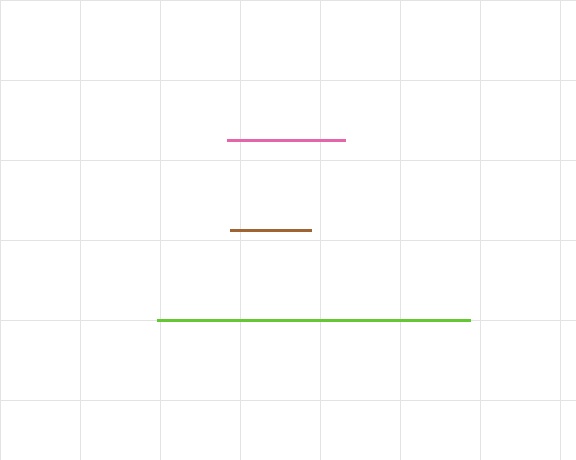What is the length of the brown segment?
The brown segment is approximately 81 pixels long.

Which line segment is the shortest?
The brown line is the shortest at approximately 81 pixels.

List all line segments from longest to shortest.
From longest to shortest: lime, pink, brown.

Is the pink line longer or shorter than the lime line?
The lime line is longer than the pink line.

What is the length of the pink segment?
The pink segment is approximately 119 pixels long.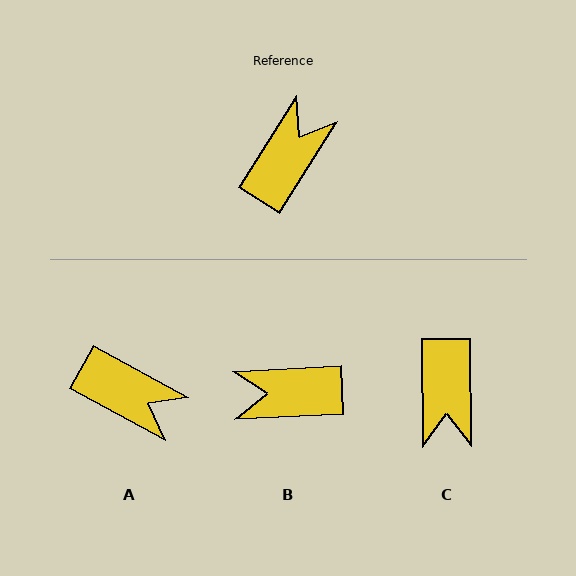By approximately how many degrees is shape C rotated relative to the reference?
Approximately 147 degrees clockwise.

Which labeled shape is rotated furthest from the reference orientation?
C, about 147 degrees away.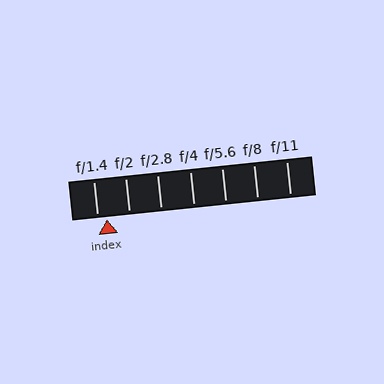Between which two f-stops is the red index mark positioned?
The index mark is between f/1.4 and f/2.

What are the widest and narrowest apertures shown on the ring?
The widest aperture shown is f/1.4 and the narrowest is f/11.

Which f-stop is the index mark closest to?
The index mark is closest to f/1.4.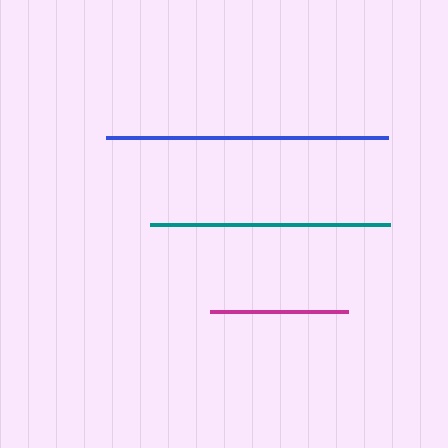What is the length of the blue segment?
The blue segment is approximately 283 pixels long.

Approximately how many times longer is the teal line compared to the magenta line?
The teal line is approximately 1.7 times the length of the magenta line.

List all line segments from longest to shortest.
From longest to shortest: blue, teal, magenta.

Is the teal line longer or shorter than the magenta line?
The teal line is longer than the magenta line.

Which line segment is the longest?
The blue line is the longest at approximately 283 pixels.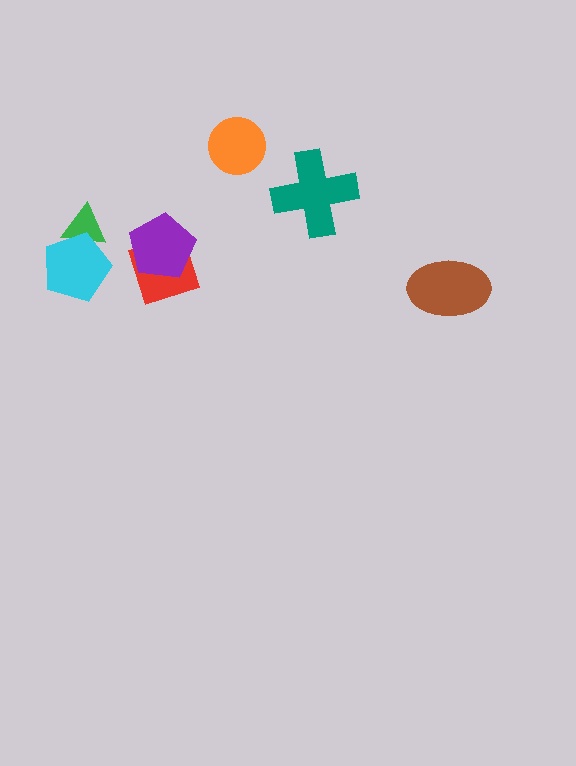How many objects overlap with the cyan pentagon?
1 object overlaps with the cyan pentagon.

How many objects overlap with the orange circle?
0 objects overlap with the orange circle.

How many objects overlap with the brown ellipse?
0 objects overlap with the brown ellipse.